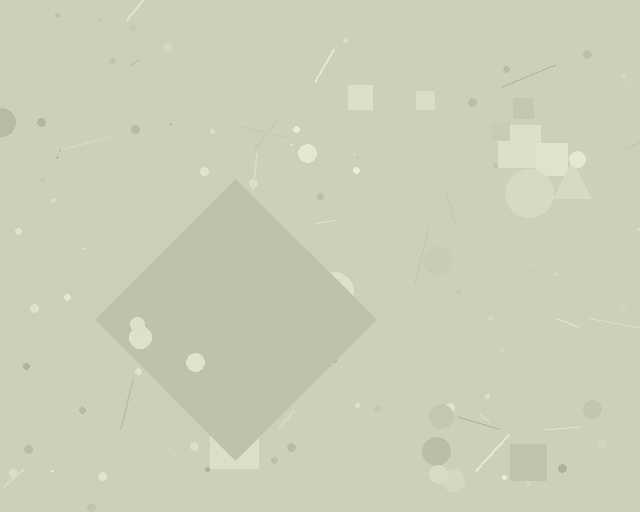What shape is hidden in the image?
A diamond is hidden in the image.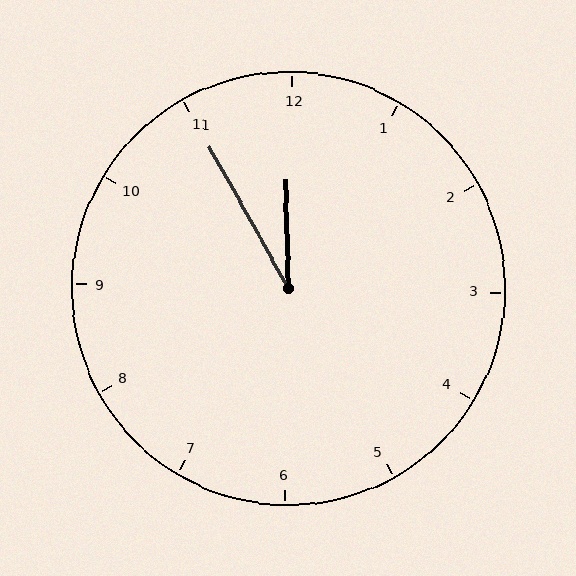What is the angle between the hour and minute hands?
Approximately 28 degrees.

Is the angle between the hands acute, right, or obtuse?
It is acute.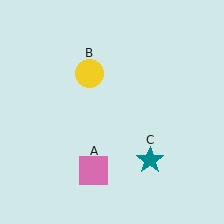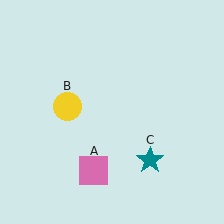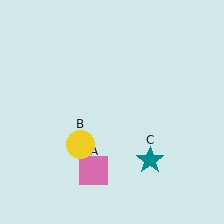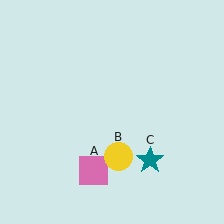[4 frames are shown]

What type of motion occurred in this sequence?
The yellow circle (object B) rotated counterclockwise around the center of the scene.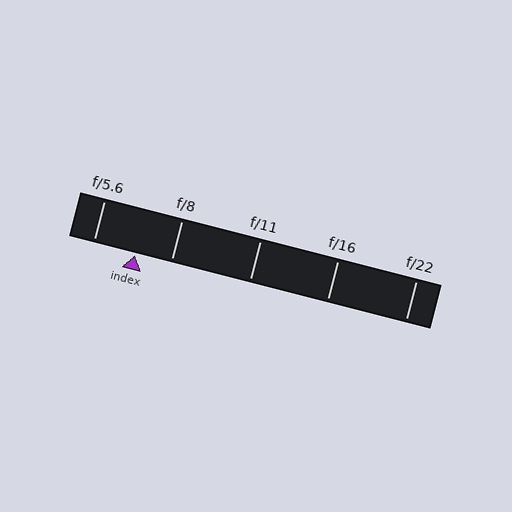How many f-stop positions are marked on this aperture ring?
There are 5 f-stop positions marked.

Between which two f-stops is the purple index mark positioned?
The index mark is between f/5.6 and f/8.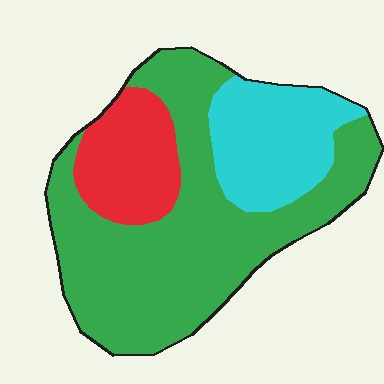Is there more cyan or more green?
Green.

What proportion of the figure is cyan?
Cyan covers 22% of the figure.